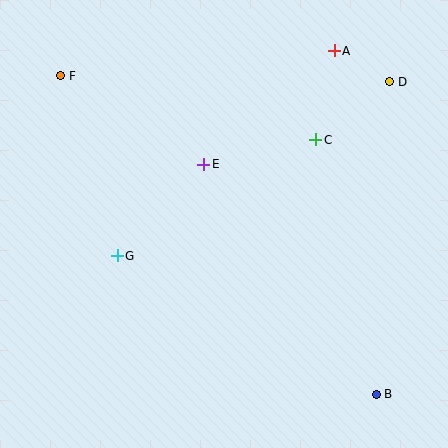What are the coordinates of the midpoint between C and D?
The midpoint between C and D is at (353, 111).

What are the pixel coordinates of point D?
Point D is at (390, 82).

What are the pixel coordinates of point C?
Point C is at (316, 140).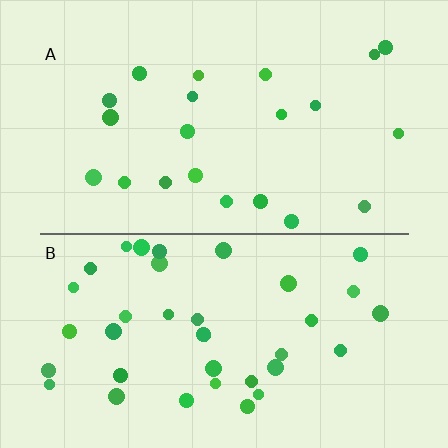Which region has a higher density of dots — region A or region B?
B (the bottom).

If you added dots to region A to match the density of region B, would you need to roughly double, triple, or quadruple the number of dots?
Approximately double.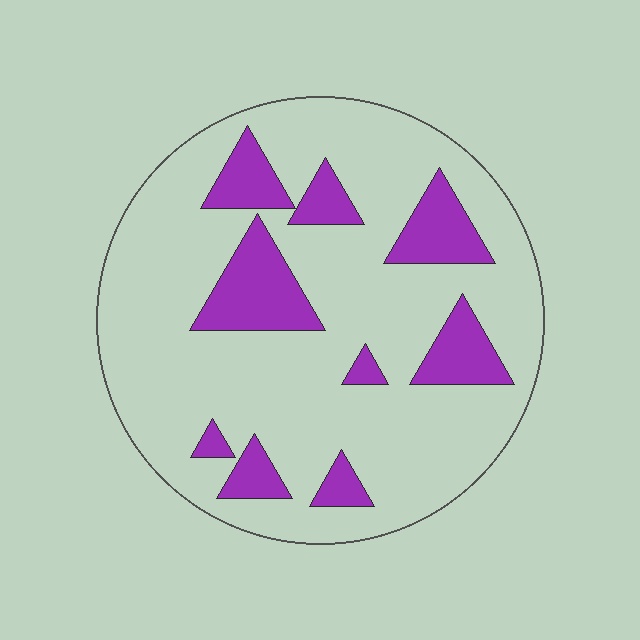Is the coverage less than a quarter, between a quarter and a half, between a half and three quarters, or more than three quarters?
Less than a quarter.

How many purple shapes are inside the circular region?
9.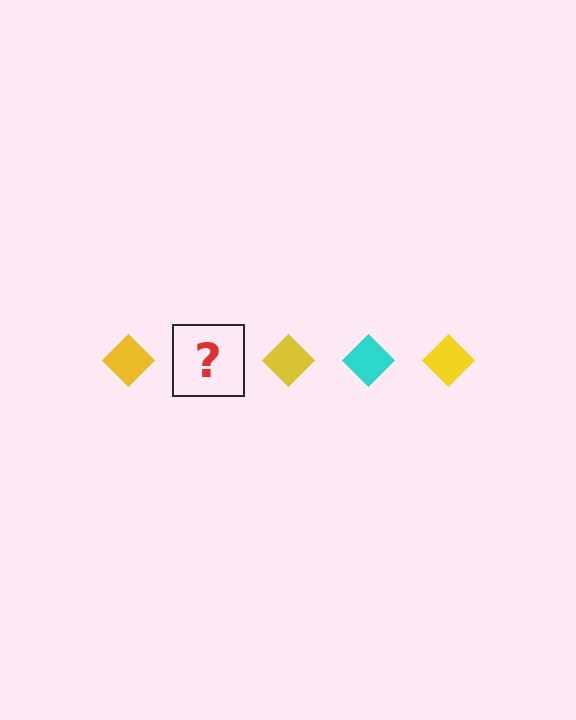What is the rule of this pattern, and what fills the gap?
The rule is that the pattern cycles through yellow, cyan diamonds. The gap should be filled with a cyan diamond.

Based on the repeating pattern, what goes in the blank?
The blank should be a cyan diamond.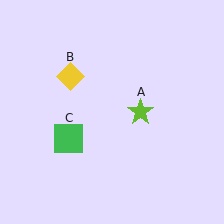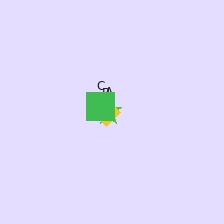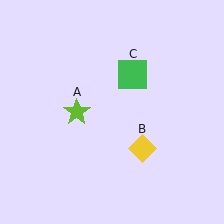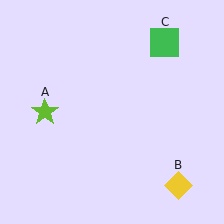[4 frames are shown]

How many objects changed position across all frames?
3 objects changed position: lime star (object A), yellow diamond (object B), green square (object C).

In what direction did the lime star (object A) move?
The lime star (object A) moved left.